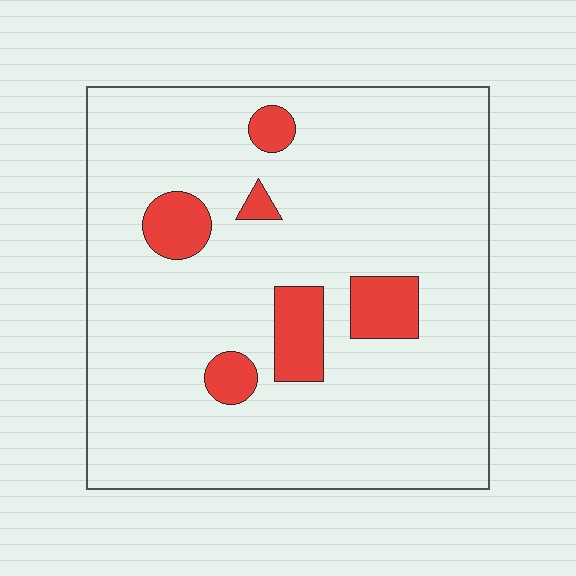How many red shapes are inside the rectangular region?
6.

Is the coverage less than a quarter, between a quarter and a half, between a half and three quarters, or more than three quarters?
Less than a quarter.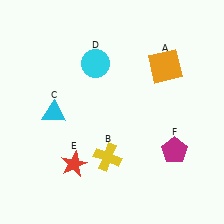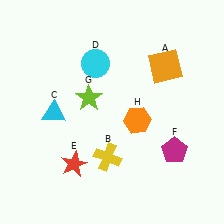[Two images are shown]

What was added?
A lime star (G), an orange hexagon (H) were added in Image 2.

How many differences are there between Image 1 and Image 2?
There are 2 differences between the two images.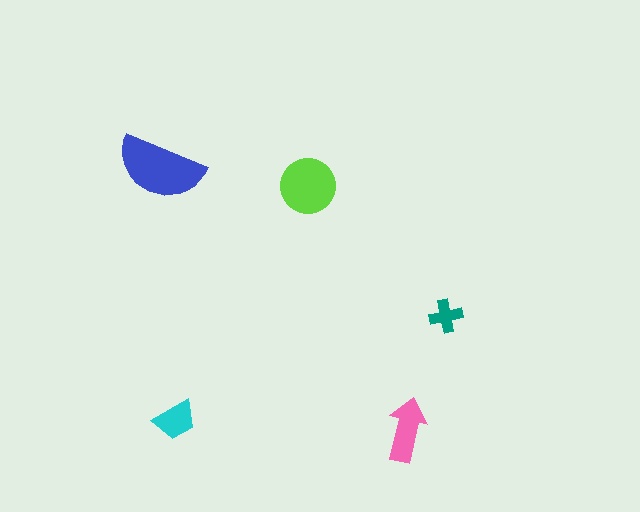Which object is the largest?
The blue semicircle.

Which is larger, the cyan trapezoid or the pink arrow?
The pink arrow.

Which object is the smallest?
The teal cross.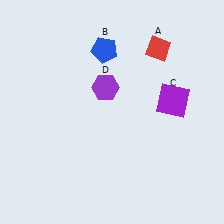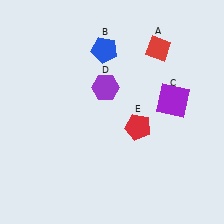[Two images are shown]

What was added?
A red pentagon (E) was added in Image 2.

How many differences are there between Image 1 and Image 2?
There is 1 difference between the two images.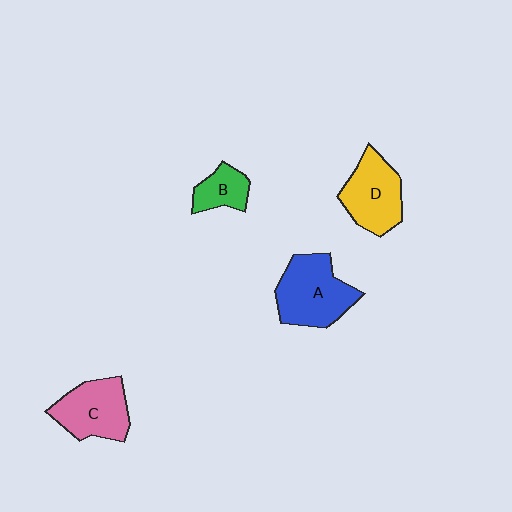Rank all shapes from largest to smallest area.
From largest to smallest: A (blue), C (pink), D (yellow), B (green).